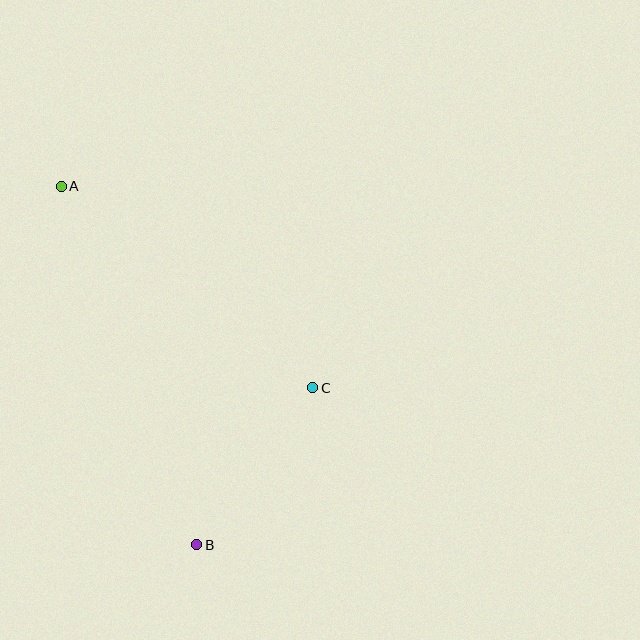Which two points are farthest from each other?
Points A and B are farthest from each other.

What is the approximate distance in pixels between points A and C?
The distance between A and C is approximately 323 pixels.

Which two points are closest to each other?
Points B and C are closest to each other.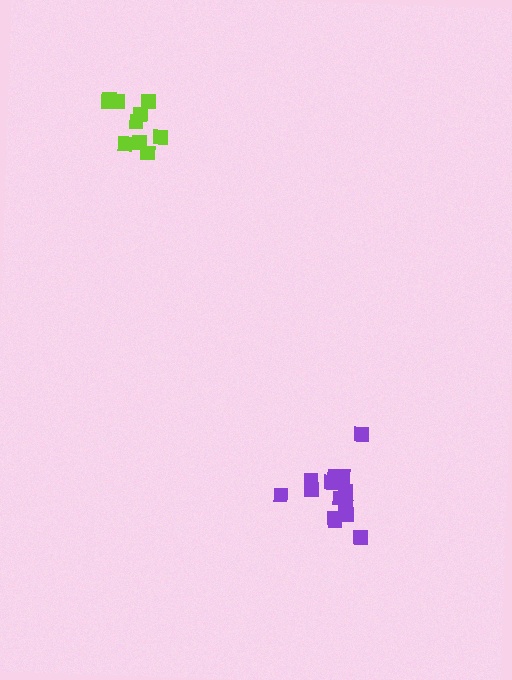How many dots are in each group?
Group 1: 10 dots, Group 2: 15 dots (25 total).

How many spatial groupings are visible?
There are 2 spatial groupings.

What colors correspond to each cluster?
The clusters are colored: lime, purple.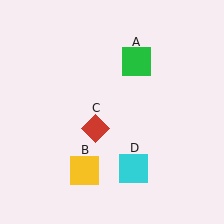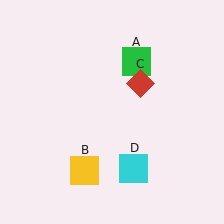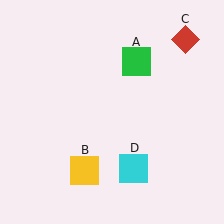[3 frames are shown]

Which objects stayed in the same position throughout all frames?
Green square (object A) and yellow square (object B) and cyan square (object D) remained stationary.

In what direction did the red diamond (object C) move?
The red diamond (object C) moved up and to the right.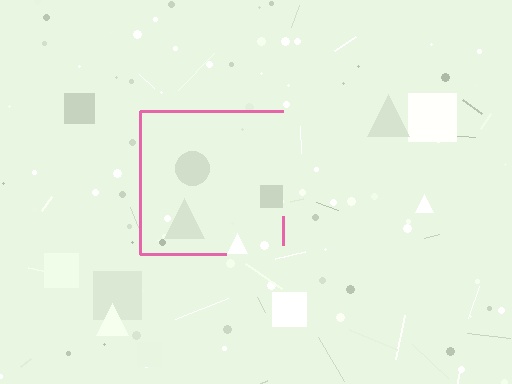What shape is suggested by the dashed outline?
The dashed outline suggests a square.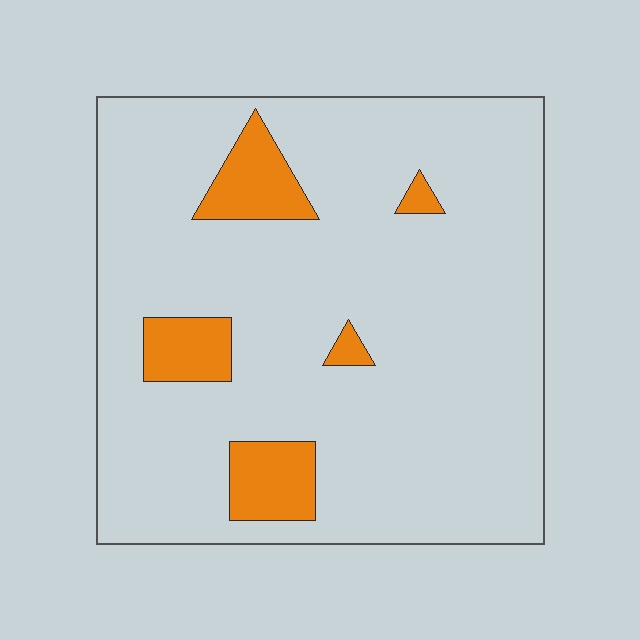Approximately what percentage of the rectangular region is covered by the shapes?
Approximately 10%.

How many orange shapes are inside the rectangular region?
5.